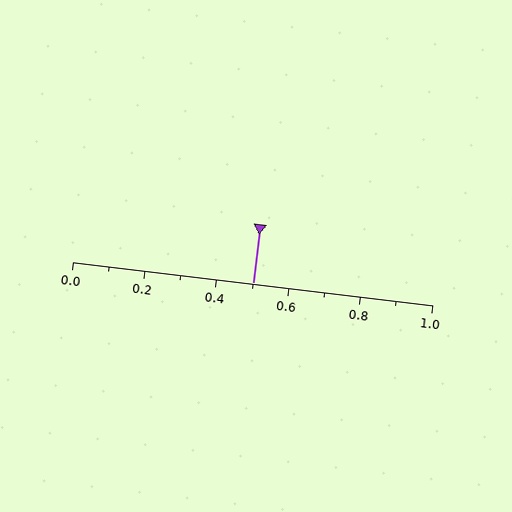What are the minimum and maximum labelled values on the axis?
The axis runs from 0.0 to 1.0.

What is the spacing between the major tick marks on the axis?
The major ticks are spaced 0.2 apart.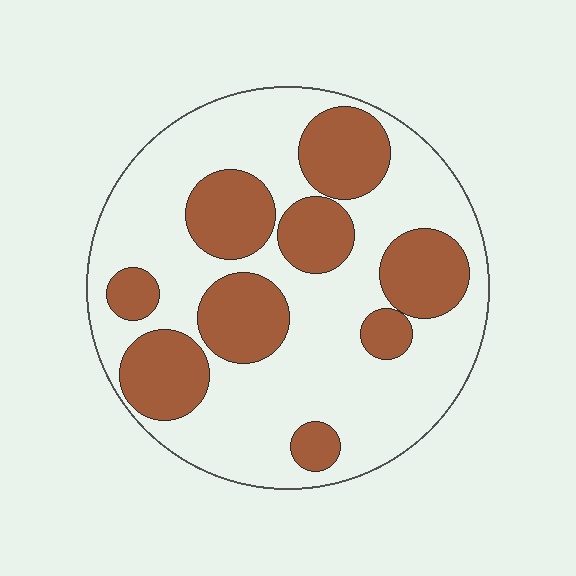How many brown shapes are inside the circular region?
9.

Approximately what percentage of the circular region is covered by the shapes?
Approximately 35%.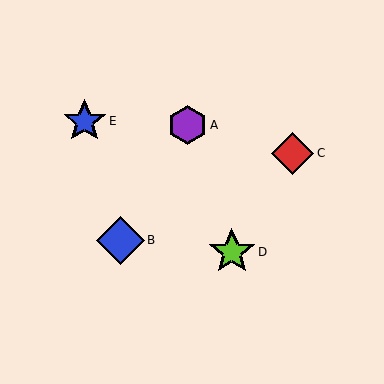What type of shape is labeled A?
Shape A is a purple hexagon.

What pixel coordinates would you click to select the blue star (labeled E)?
Click at (85, 121) to select the blue star E.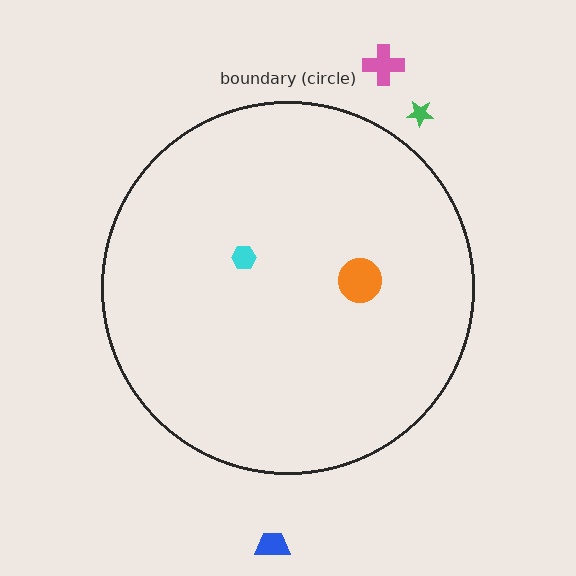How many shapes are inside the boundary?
2 inside, 3 outside.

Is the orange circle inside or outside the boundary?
Inside.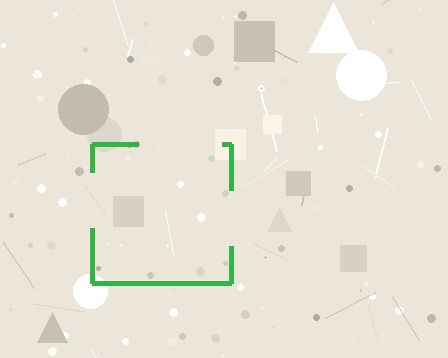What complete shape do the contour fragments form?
The contour fragments form a square.